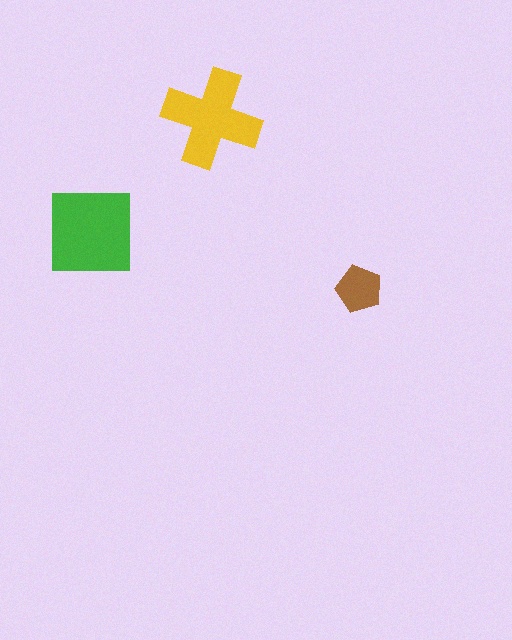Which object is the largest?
The green square.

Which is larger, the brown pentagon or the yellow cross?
The yellow cross.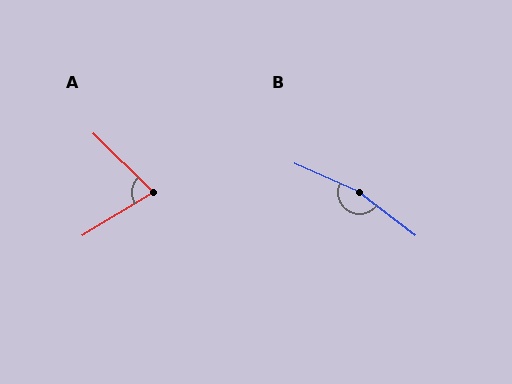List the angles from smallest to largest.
A (76°), B (167°).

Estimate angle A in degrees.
Approximately 76 degrees.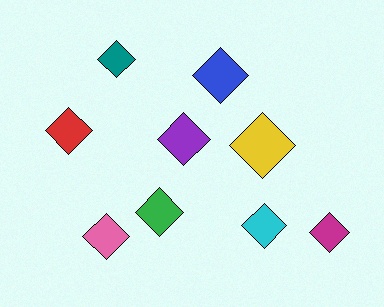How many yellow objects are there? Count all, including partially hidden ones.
There is 1 yellow object.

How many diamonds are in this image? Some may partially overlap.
There are 9 diamonds.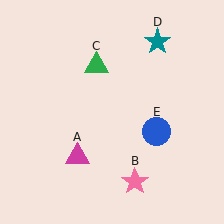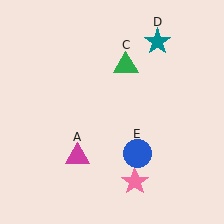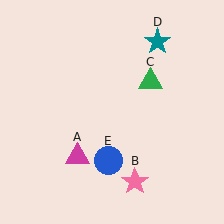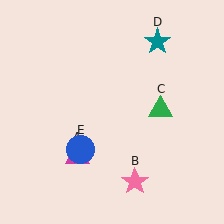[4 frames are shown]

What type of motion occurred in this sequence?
The green triangle (object C), blue circle (object E) rotated clockwise around the center of the scene.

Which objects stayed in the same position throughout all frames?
Magenta triangle (object A) and pink star (object B) and teal star (object D) remained stationary.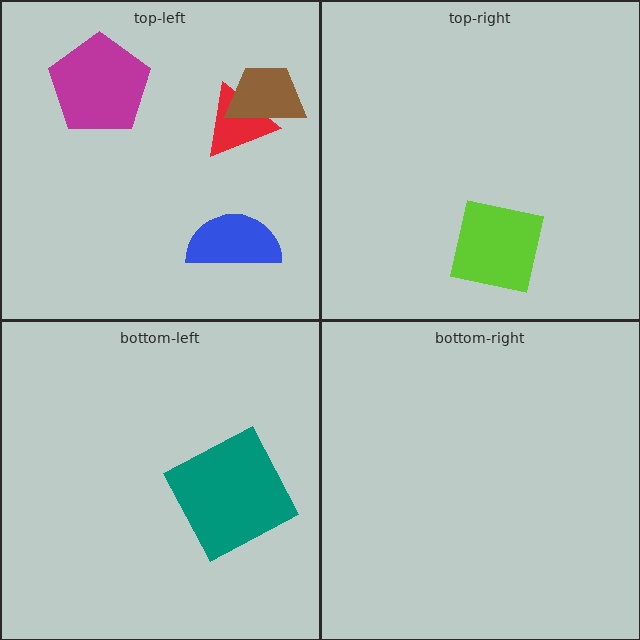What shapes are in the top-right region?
The lime square.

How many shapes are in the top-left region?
4.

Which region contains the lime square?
The top-right region.